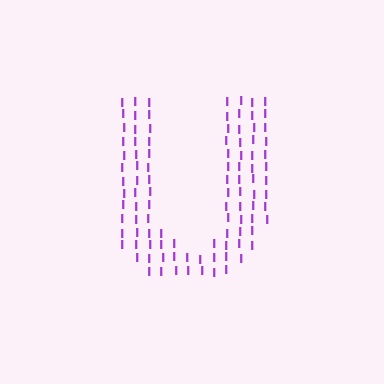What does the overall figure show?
The overall figure shows the letter U.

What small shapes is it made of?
It is made of small letter I's.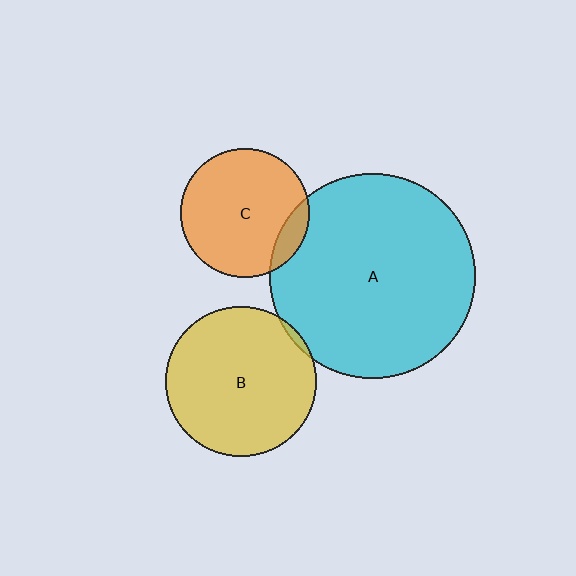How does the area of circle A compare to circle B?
Approximately 1.9 times.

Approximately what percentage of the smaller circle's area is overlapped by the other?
Approximately 10%.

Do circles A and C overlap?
Yes.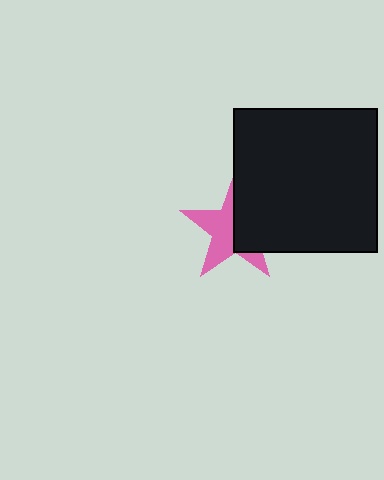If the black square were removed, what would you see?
You would see the complete pink star.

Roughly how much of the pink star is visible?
About half of it is visible (roughly 54%).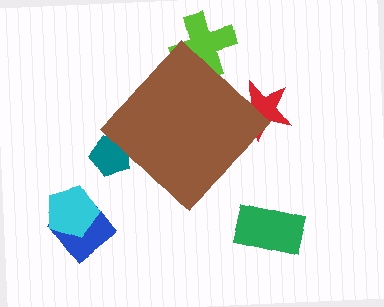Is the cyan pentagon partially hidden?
No, the cyan pentagon is fully visible.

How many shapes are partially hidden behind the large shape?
3 shapes are partially hidden.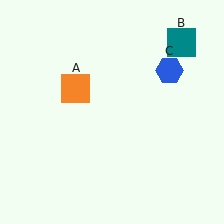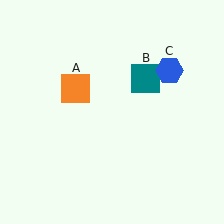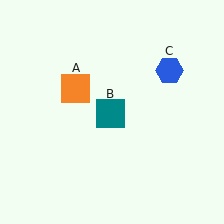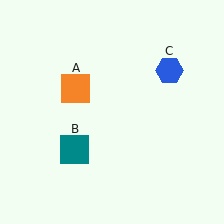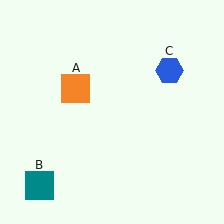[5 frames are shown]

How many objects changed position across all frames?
1 object changed position: teal square (object B).